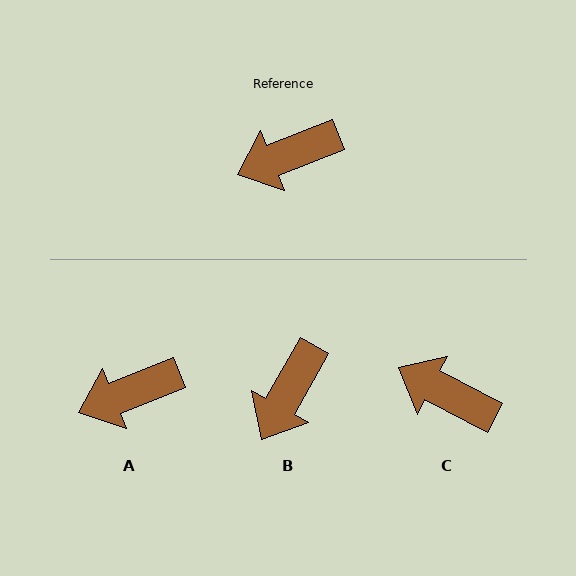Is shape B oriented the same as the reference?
No, it is off by about 39 degrees.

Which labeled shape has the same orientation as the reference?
A.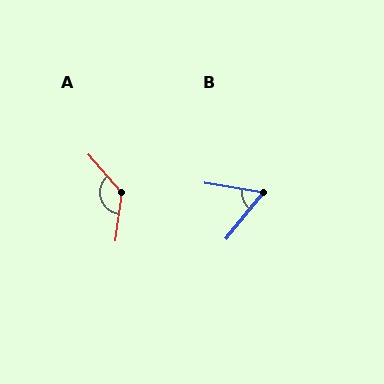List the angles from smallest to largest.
B (60°), A (131°).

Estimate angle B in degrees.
Approximately 60 degrees.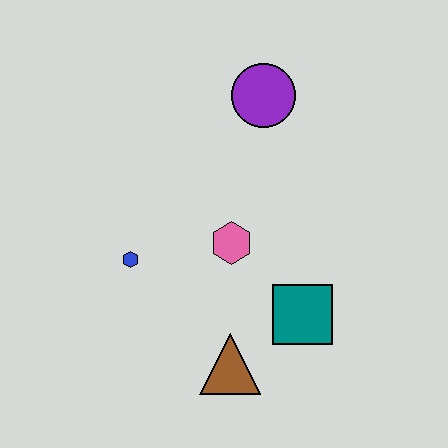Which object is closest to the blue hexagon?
The pink hexagon is closest to the blue hexagon.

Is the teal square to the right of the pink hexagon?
Yes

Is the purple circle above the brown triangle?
Yes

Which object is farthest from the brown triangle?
The purple circle is farthest from the brown triangle.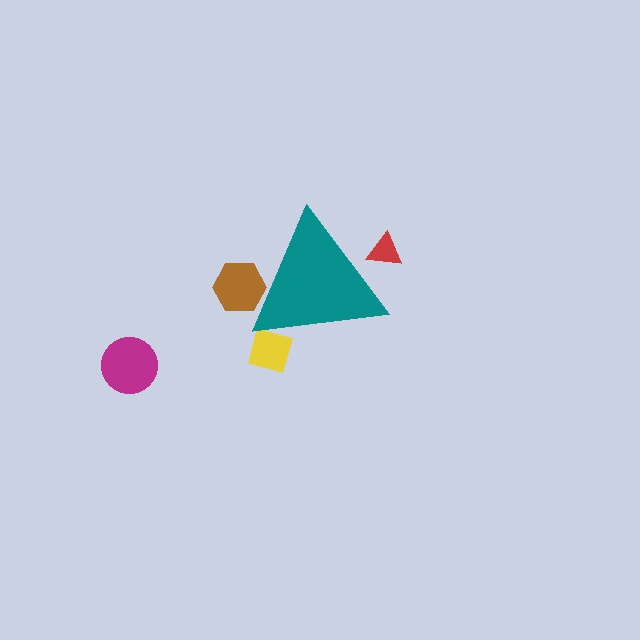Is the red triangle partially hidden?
Yes, the red triangle is partially hidden behind the teal triangle.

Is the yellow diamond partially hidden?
Yes, the yellow diamond is partially hidden behind the teal triangle.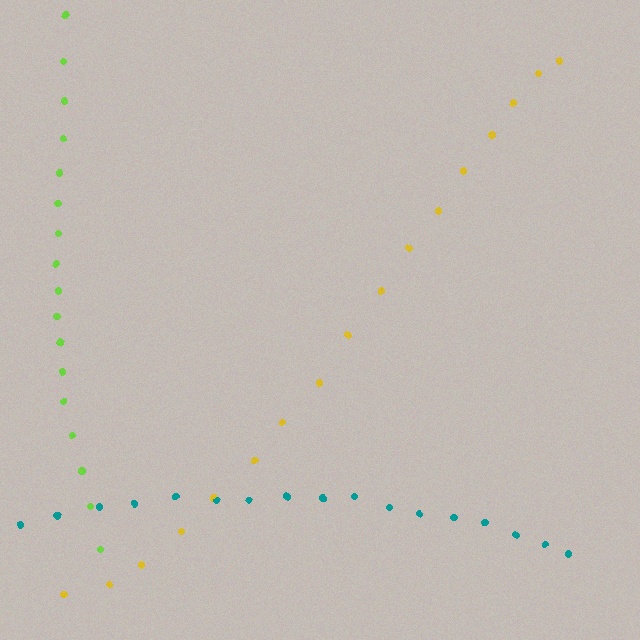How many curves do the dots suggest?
There are 3 distinct paths.